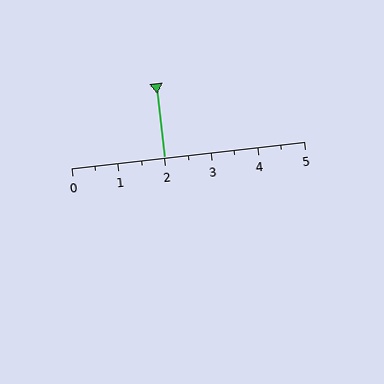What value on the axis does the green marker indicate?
The marker indicates approximately 2.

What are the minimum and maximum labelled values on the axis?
The axis runs from 0 to 5.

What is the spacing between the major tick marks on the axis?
The major ticks are spaced 1 apart.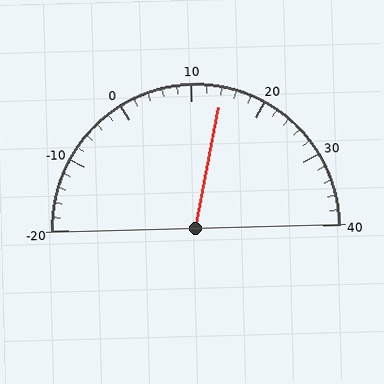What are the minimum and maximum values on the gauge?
The gauge ranges from -20 to 40.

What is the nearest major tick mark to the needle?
The nearest major tick mark is 10.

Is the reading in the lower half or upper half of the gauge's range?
The reading is in the upper half of the range (-20 to 40).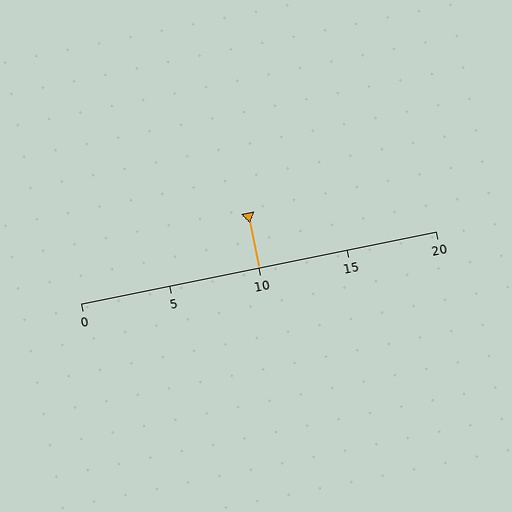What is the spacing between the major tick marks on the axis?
The major ticks are spaced 5 apart.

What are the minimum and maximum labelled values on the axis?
The axis runs from 0 to 20.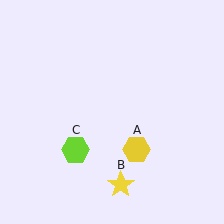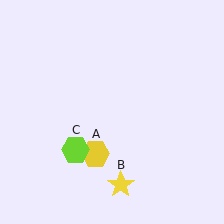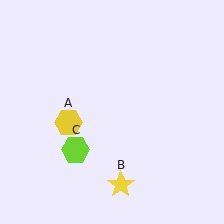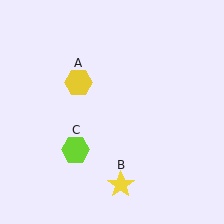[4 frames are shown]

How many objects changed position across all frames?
1 object changed position: yellow hexagon (object A).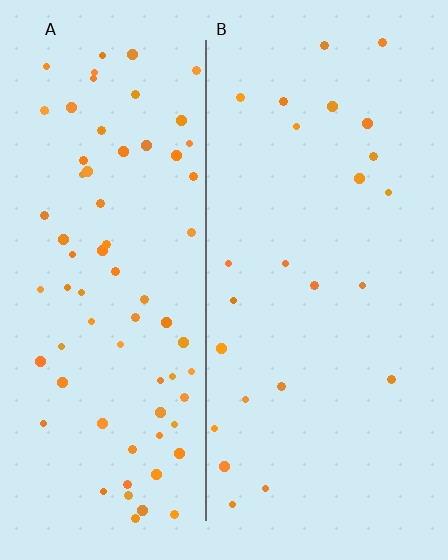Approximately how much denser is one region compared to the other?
Approximately 3.2× — region A over region B.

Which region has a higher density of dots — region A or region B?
A (the left).